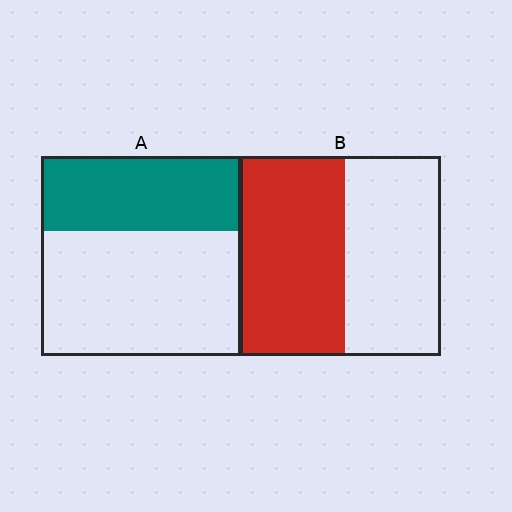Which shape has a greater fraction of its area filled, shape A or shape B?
Shape B.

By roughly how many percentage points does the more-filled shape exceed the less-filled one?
By roughly 15 percentage points (B over A).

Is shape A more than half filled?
No.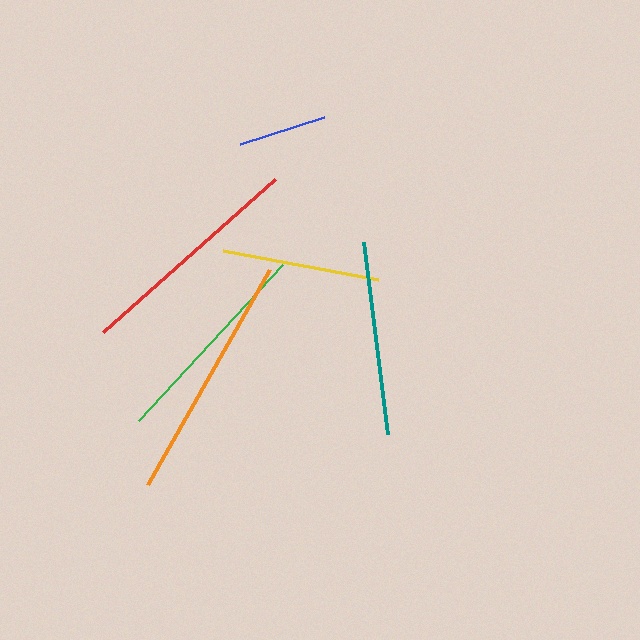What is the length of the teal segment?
The teal segment is approximately 194 pixels long.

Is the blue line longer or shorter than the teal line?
The teal line is longer than the blue line.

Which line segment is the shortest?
The blue line is the shortest at approximately 88 pixels.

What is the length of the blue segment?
The blue segment is approximately 88 pixels long.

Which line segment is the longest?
The orange line is the longest at approximately 248 pixels.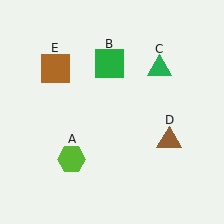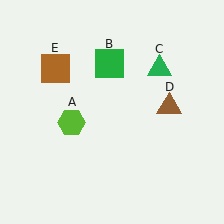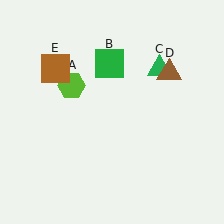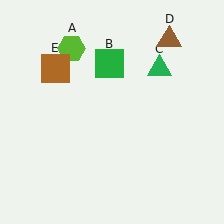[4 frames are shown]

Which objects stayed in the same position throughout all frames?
Green square (object B) and green triangle (object C) and brown square (object E) remained stationary.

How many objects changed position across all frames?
2 objects changed position: lime hexagon (object A), brown triangle (object D).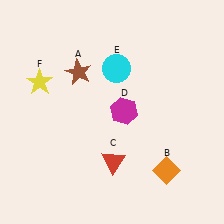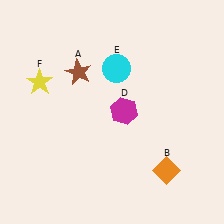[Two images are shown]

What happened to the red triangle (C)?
The red triangle (C) was removed in Image 2. It was in the bottom-right area of Image 1.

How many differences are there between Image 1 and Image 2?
There is 1 difference between the two images.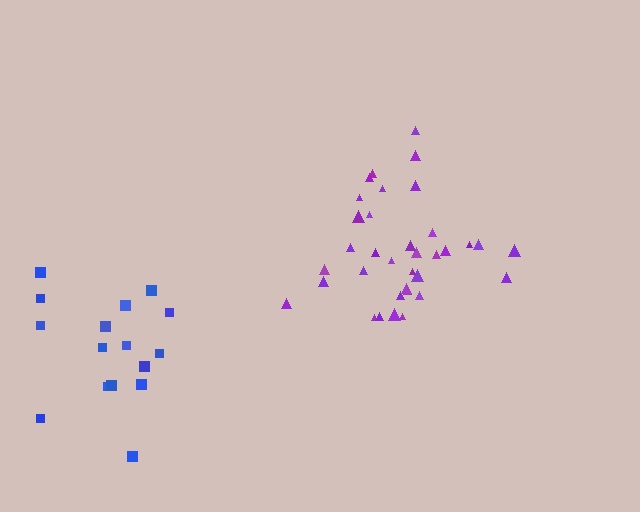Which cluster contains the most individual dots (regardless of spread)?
Purple (35).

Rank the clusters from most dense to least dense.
purple, blue.